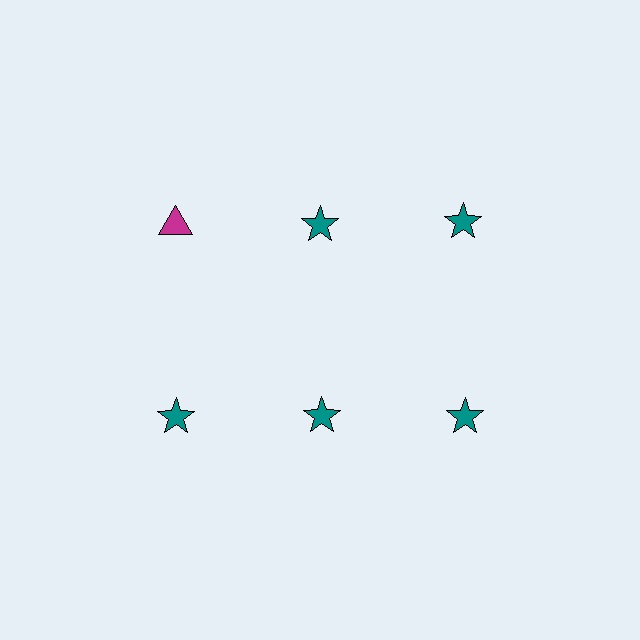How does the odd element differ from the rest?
It differs in both color (magenta instead of teal) and shape (triangle instead of star).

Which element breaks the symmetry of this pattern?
The magenta triangle in the top row, leftmost column breaks the symmetry. All other shapes are teal stars.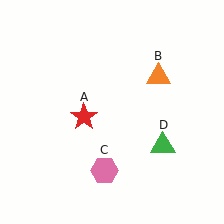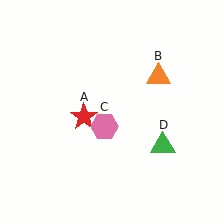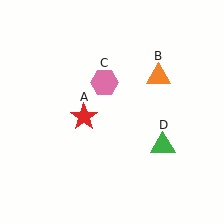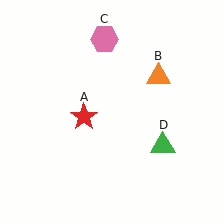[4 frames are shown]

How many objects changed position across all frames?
1 object changed position: pink hexagon (object C).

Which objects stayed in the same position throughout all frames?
Red star (object A) and orange triangle (object B) and green triangle (object D) remained stationary.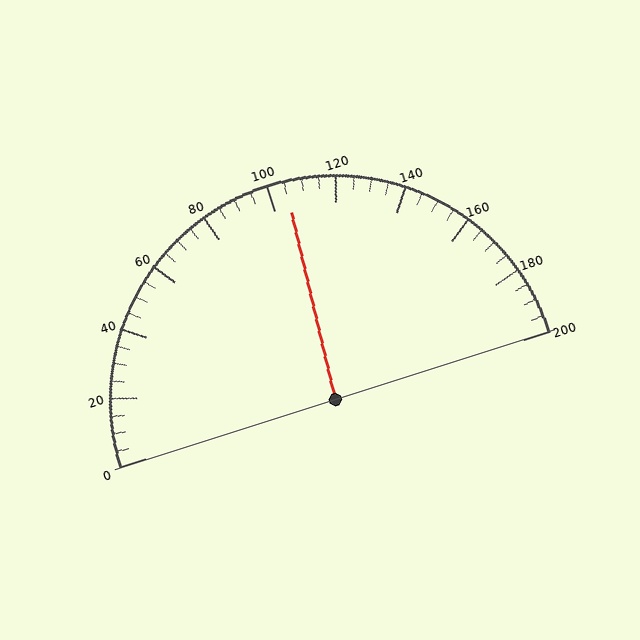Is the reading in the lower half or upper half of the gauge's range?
The reading is in the upper half of the range (0 to 200).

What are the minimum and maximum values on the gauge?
The gauge ranges from 0 to 200.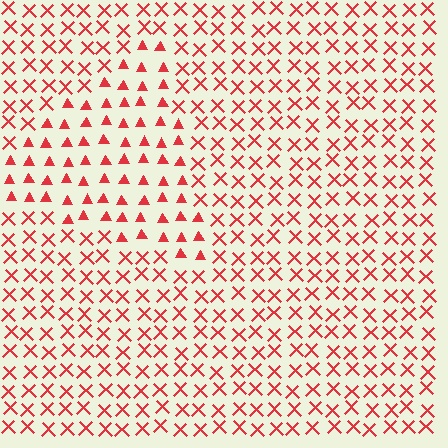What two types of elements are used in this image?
The image uses triangles inside the triangle region and X marks outside it.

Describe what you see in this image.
The image is filled with small red elements arranged in a uniform grid. A triangle-shaped region contains triangles, while the surrounding area contains X marks. The boundary is defined purely by the change in element shape.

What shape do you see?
I see a triangle.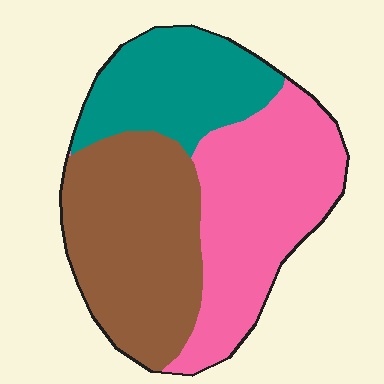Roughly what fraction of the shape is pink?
Pink takes up about three eighths (3/8) of the shape.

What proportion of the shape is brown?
Brown covers 38% of the shape.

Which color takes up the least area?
Teal, at roughly 25%.